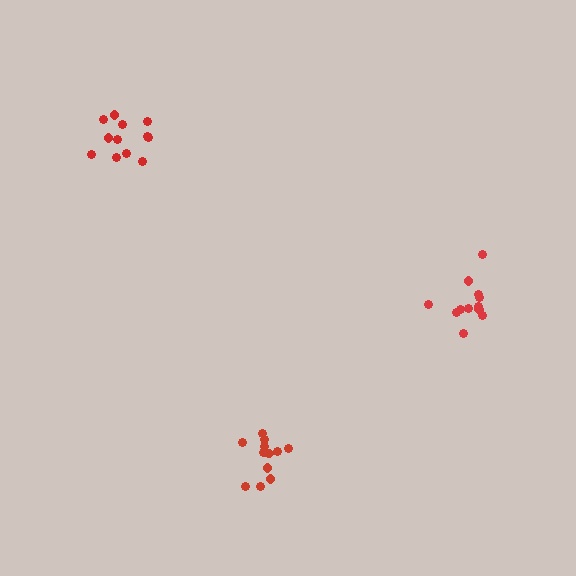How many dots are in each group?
Group 1: 12 dots, Group 2: 13 dots, Group 3: 12 dots (37 total).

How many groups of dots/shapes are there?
There are 3 groups.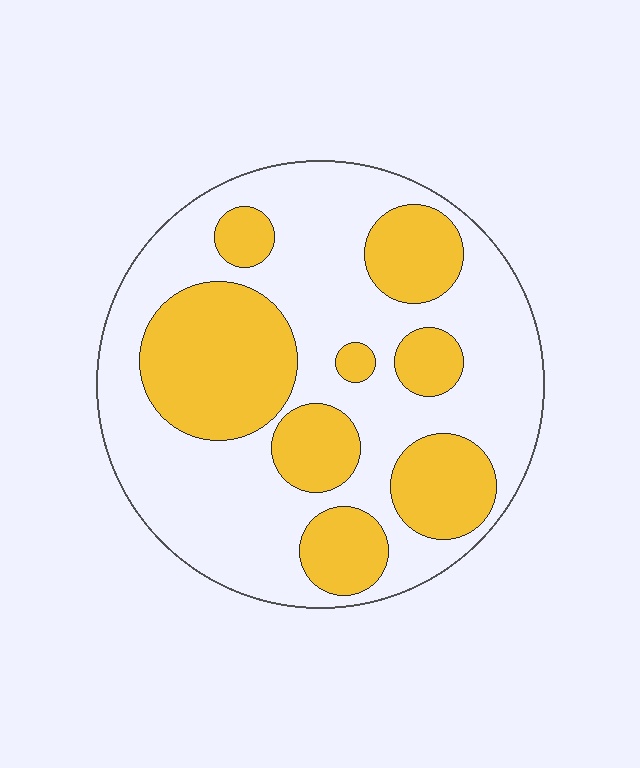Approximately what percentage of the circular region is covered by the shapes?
Approximately 35%.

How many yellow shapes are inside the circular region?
8.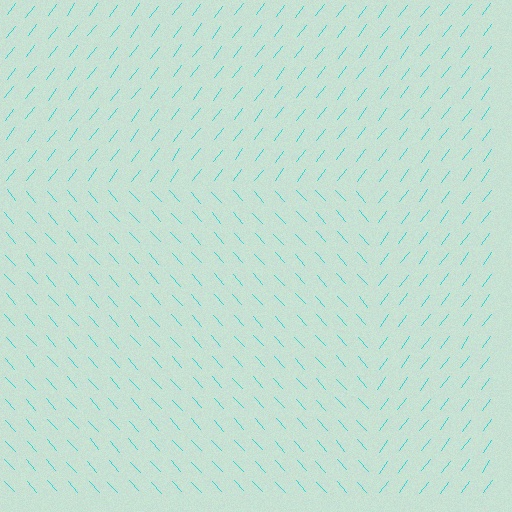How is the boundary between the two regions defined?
The boundary is defined purely by a change in line orientation (approximately 79 degrees difference). All lines are the same color and thickness.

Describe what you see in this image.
The image is filled with small cyan line segments. A rectangle region in the image has lines oriented differently from the surrounding lines, creating a visible texture boundary.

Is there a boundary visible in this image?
Yes, there is a texture boundary formed by a change in line orientation.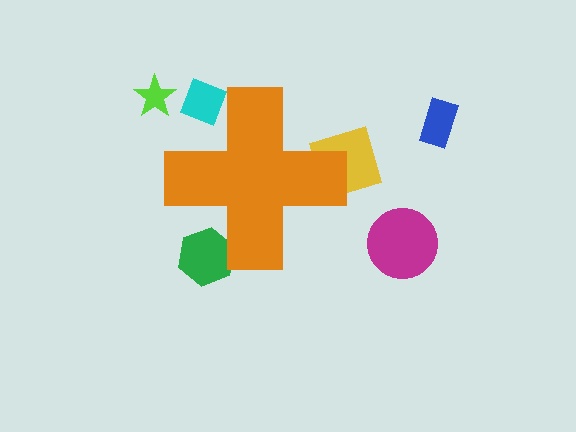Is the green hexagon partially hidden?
Yes, the green hexagon is partially hidden behind the orange cross.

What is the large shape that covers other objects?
An orange cross.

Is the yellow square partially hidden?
Yes, the yellow square is partially hidden behind the orange cross.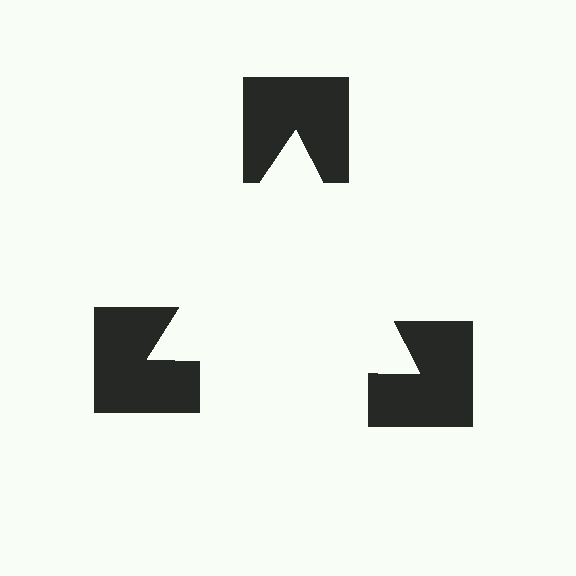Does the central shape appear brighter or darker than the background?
It typically appears slightly brighter than the background, even though no actual brightness change is drawn.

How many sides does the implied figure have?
3 sides.